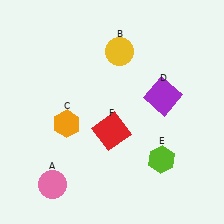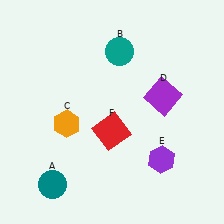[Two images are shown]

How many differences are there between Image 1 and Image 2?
There are 3 differences between the two images.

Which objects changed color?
A changed from pink to teal. B changed from yellow to teal. E changed from lime to purple.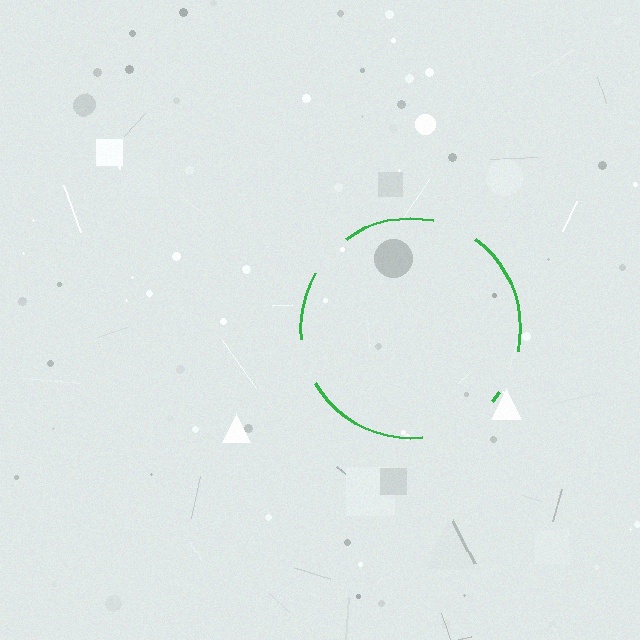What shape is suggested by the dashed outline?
The dashed outline suggests a circle.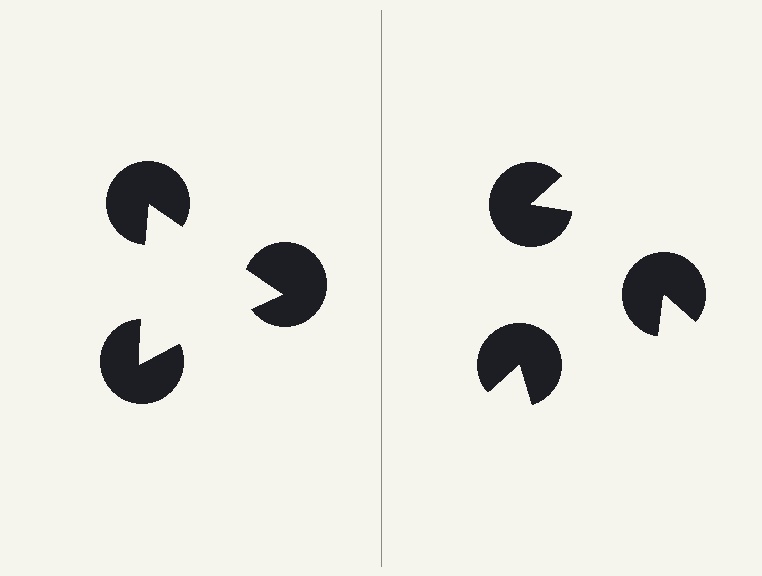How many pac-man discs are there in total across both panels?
6 — 3 on each side.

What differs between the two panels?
The pac-man discs are positioned identically on both sides; only the wedge orientations differ. On the left they align to a triangle; on the right they are misaligned.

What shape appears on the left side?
An illusory triangle.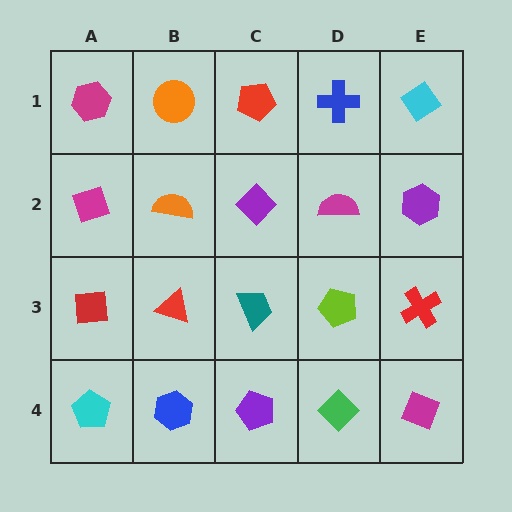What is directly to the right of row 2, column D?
A purple hexagon.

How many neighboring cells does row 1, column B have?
3.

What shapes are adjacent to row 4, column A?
A red square (row 3, column A), a blue hexagon (row 4, column B).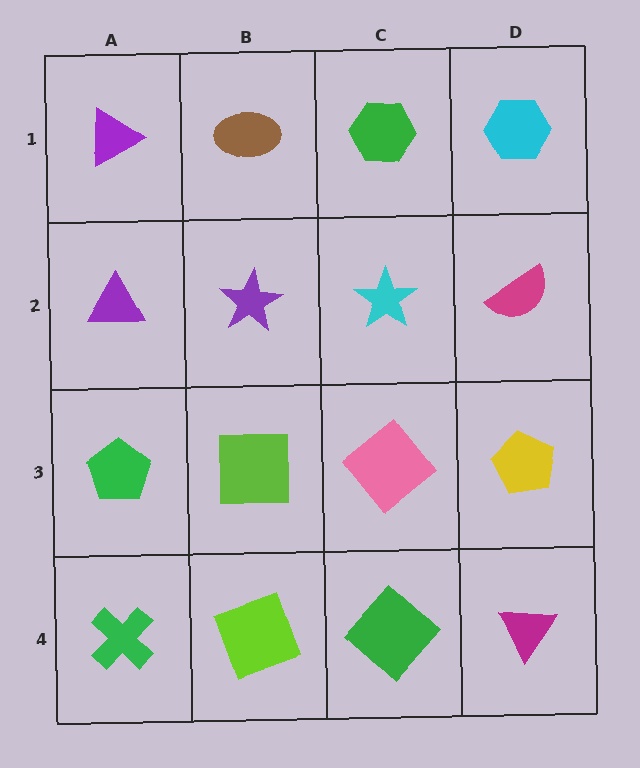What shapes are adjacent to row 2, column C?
A green hexagon (row 1, column C), a pink diamond (row 3, column C), a purple star (row 2, column B), a magenta semicircle (row 2, column D).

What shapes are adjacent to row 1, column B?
A purple star (row 2, column B), a purple triangle (row 1, column A), a green hexagon (row 1, column C).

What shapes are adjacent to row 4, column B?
A lime square (row 3, column B), a green cross (row 4, column A), a green diamond (row 4, column C).